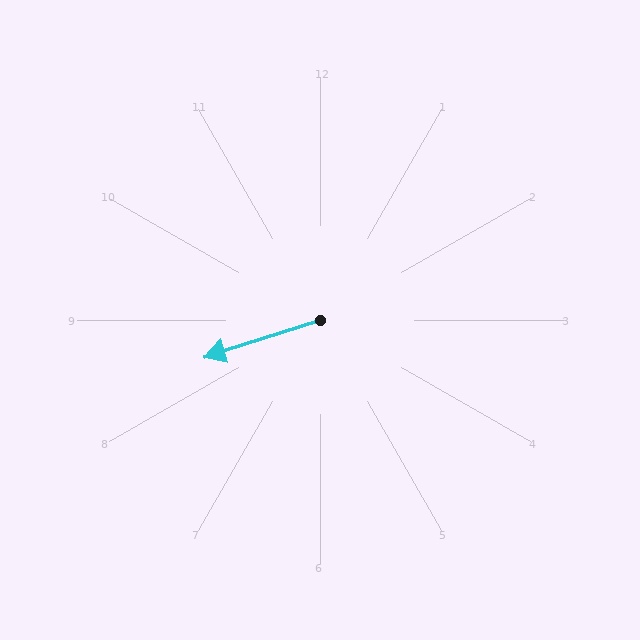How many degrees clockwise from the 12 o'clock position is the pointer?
Approximately 252 degrees.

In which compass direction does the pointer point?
West.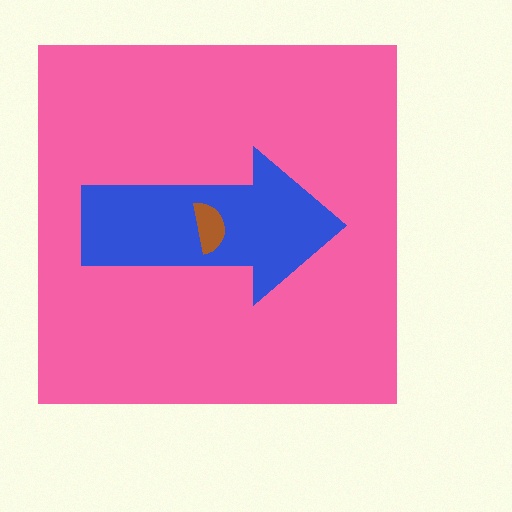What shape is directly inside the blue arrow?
The brown semicircle.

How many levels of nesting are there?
3.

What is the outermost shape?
The pink square.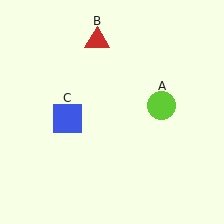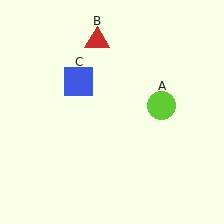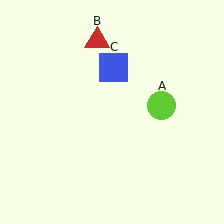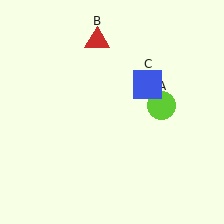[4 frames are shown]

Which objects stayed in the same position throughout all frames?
Lime circle (object A) and red triangle (object B) remained stationary.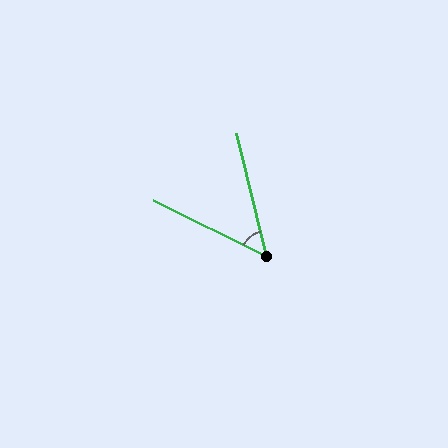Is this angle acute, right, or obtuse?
It is acute.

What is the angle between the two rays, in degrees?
Approximately 50 degrees.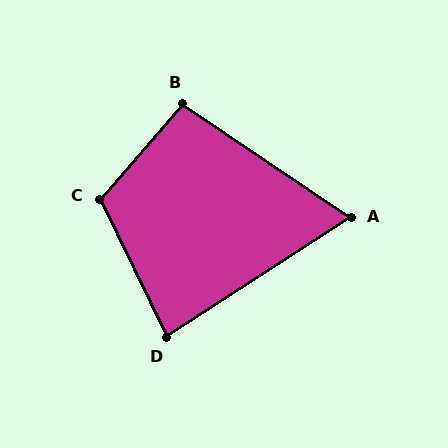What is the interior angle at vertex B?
Approximately 97 degrees (obtuse).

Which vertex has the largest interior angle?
C, at approximately 113 degrees.